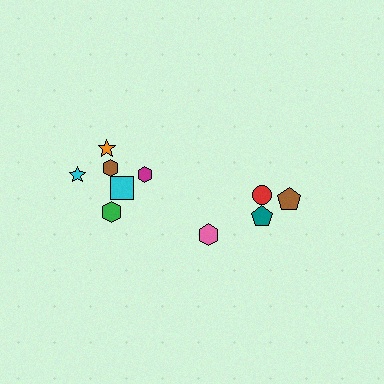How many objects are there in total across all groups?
There are 10 objects.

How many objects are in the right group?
There are 4 objects.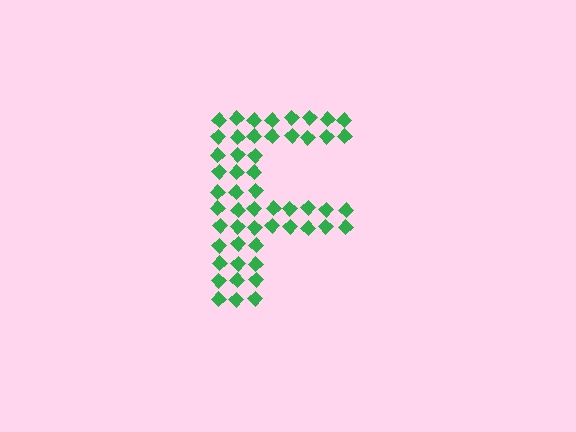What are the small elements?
The small elements are diamonds.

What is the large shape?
The large shape is the letter F.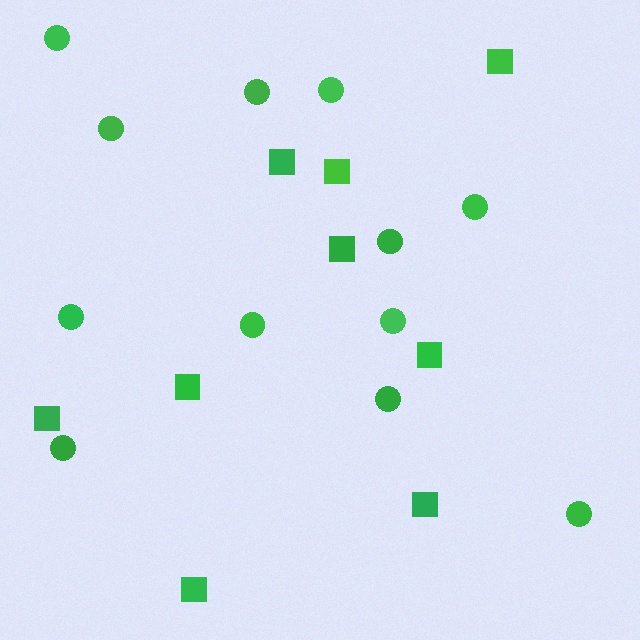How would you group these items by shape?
There are 2 groups: one group of circles (12) and one group of squares (9).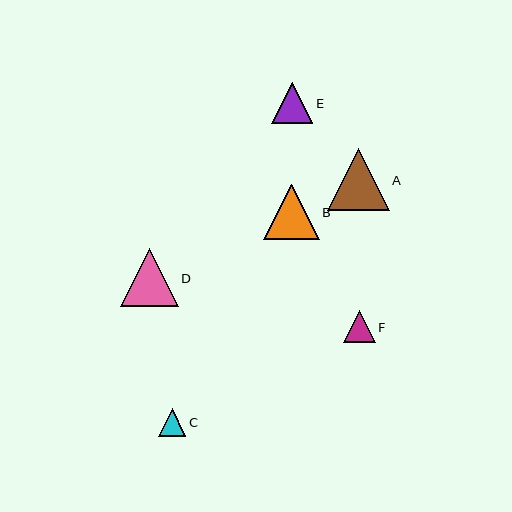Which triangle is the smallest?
Triangle C is the smallest with a size of approximately 28 pixels.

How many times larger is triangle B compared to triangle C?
Triangle B is approximately 2.0 times the size of triangle C.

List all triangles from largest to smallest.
From largest to smallest: A, D, B, E, F, C.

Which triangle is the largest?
Triangle A is the largest with a size of approximately 62 pixels.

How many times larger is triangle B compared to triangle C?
Triangle B is approximately 2.0 times the size of triangle C.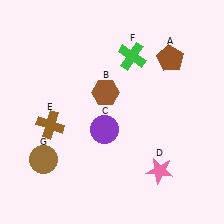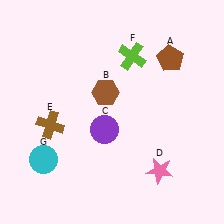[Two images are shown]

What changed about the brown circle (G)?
In Image 1, G is brown. In Image 2, it changed to cyan.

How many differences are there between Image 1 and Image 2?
There are 2 differences between the two images.